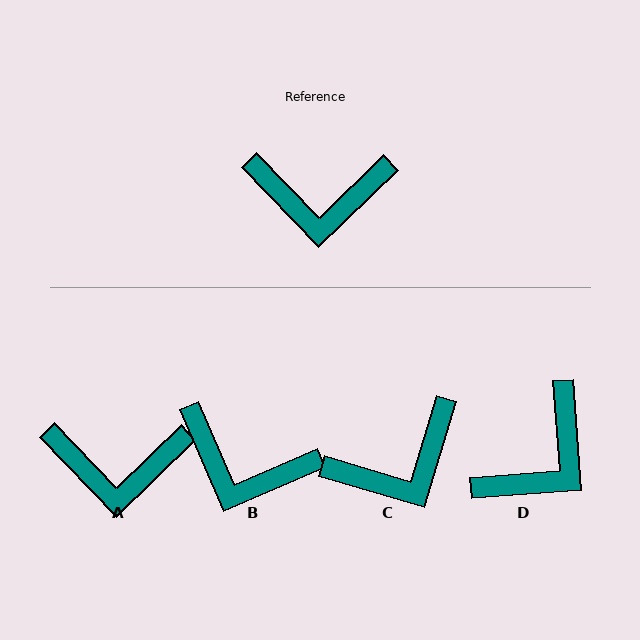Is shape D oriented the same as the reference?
No, it is off by about 50 degrees.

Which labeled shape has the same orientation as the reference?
A.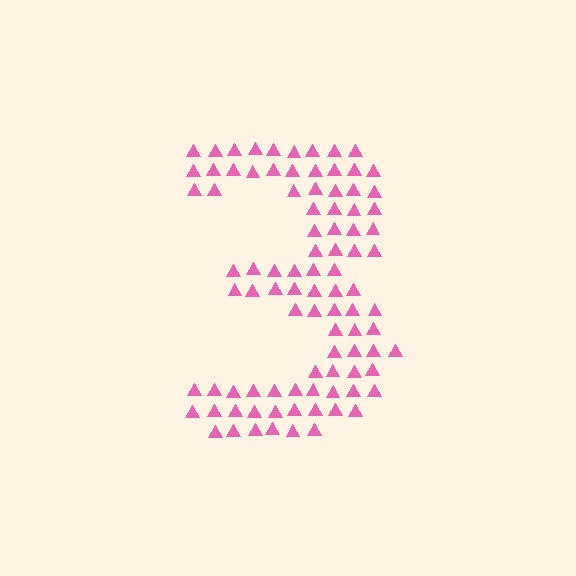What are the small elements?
The small elements are triangles.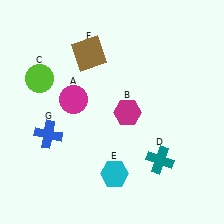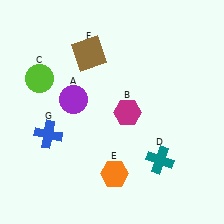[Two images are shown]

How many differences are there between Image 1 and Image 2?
There are 2 differences between the two images.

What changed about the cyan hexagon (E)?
In Image 1, E is cyan. In Image 2, it changed to orange.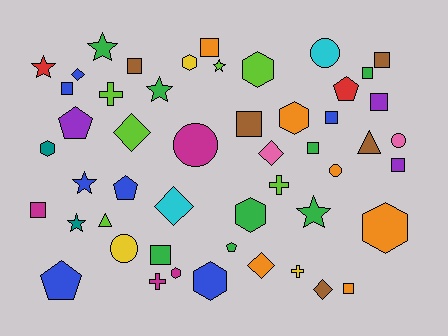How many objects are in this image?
There are 50 objects.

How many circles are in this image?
There are 5 circles.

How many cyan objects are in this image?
There are 2 cyan objects.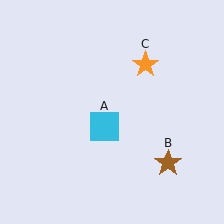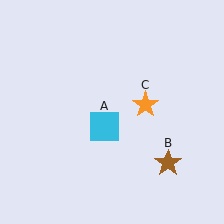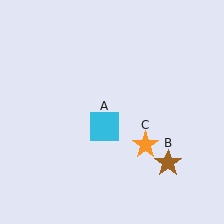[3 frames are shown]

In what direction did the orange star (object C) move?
The orange star (object C) moved down.